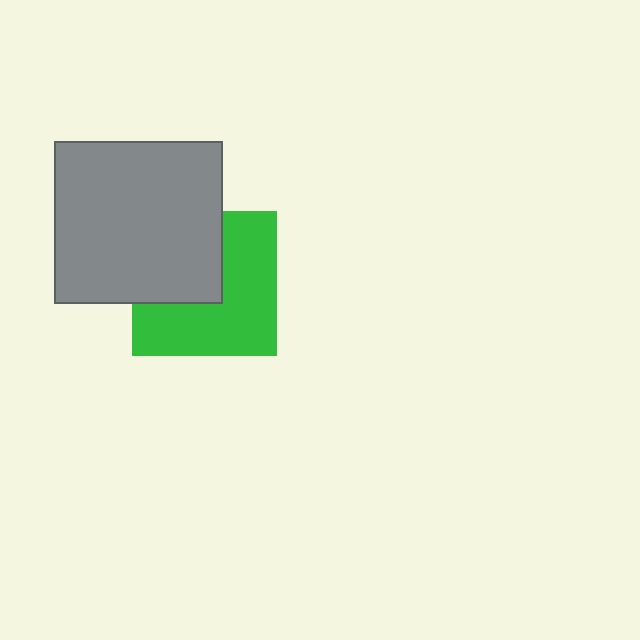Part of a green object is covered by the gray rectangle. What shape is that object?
It is a square.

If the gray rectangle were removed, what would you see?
You would see the complete green square.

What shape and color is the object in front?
The object in front is a gray rectangle.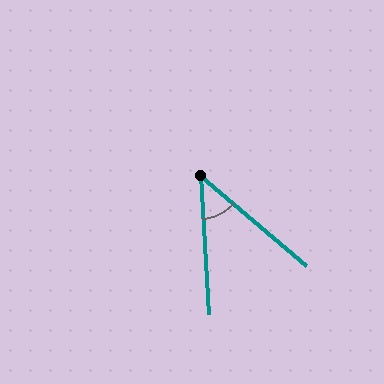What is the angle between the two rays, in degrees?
Approximately 46 degrees.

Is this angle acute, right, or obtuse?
It is acute.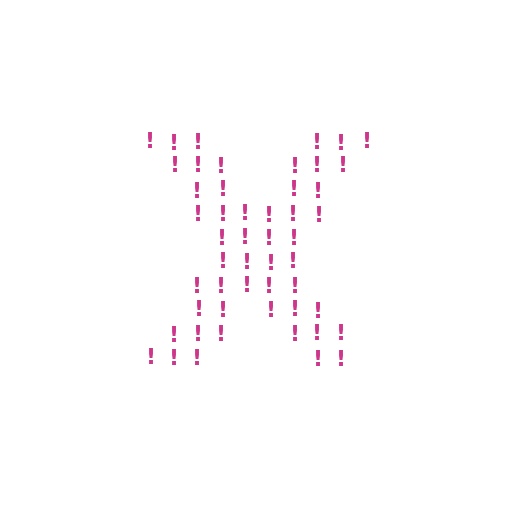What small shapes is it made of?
It is made of small exclamation marks.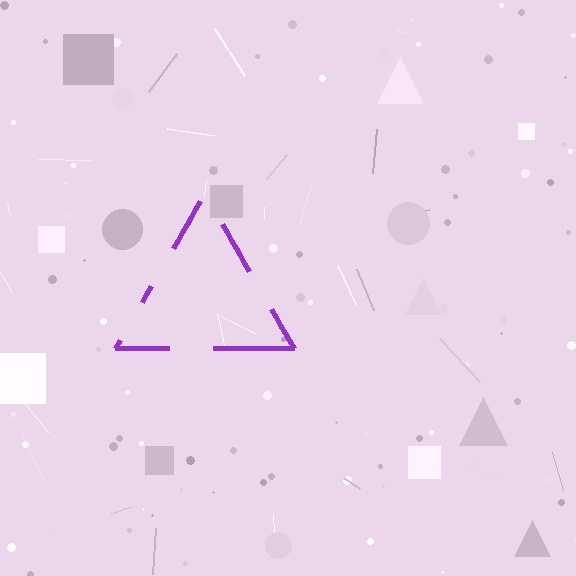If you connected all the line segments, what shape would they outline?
They would outline a triangle.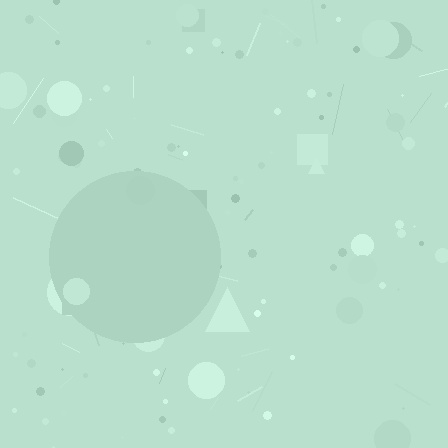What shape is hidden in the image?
A circle is hidden in the image.